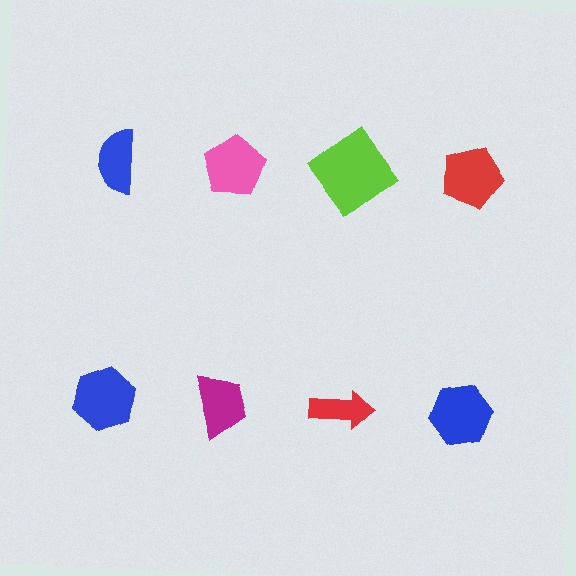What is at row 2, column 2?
A magenta trapezoid.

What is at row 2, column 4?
A blue hexagon.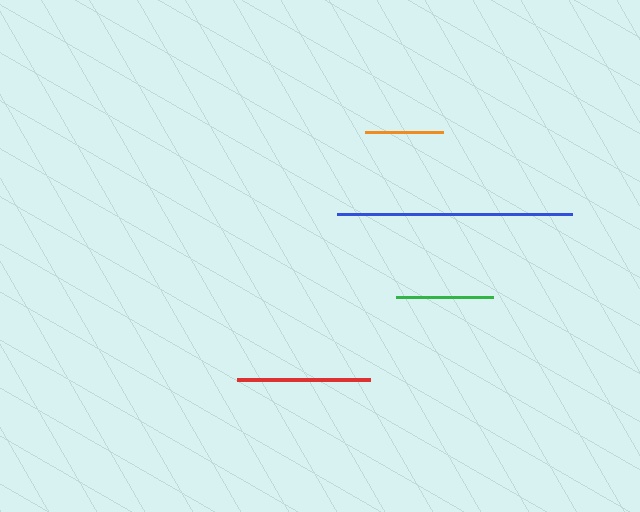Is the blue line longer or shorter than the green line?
The blue line is longer than the green line.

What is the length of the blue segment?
The blue segment is approximately 235 pixels long.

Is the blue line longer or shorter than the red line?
The blue line is longer than the red line.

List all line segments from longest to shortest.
From longest to shortest: blue, red, green, orange.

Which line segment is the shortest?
The orange line is the shortest at approximately 78 pixels.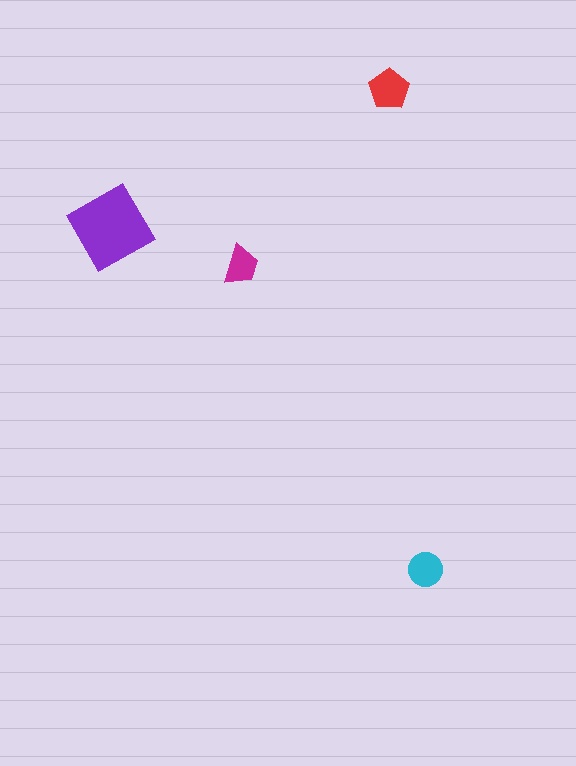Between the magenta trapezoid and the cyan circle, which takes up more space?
The cyan circle.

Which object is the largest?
The purple square.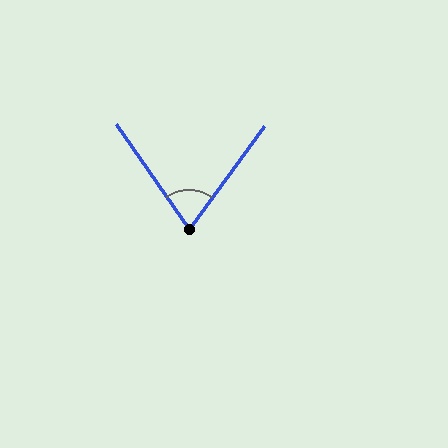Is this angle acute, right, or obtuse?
It is acute.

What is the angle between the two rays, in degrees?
Approximately 71 degrees.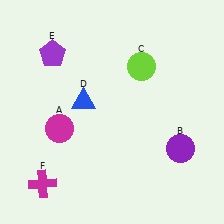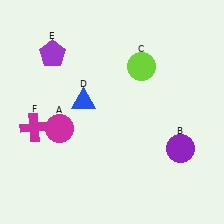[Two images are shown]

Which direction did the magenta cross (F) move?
The magenta cross (F) moved up.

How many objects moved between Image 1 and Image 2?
1 object moved between the two images.